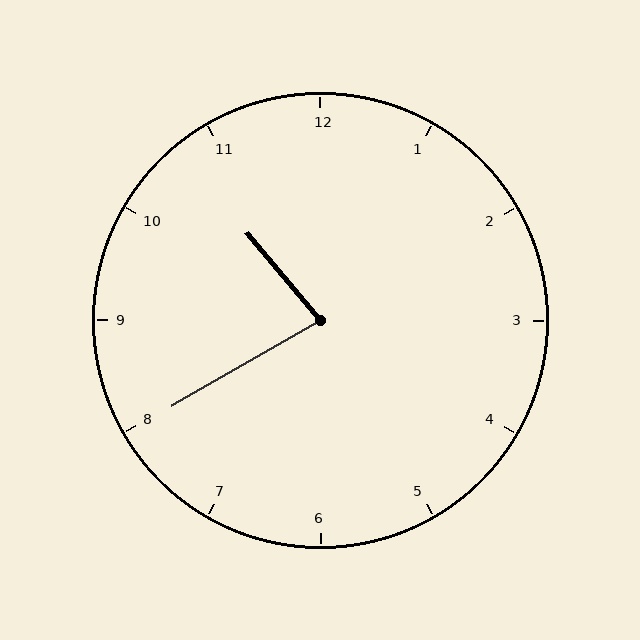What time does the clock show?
10:40.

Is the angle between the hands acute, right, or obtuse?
It is acute.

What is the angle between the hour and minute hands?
Approximately 80 degrees.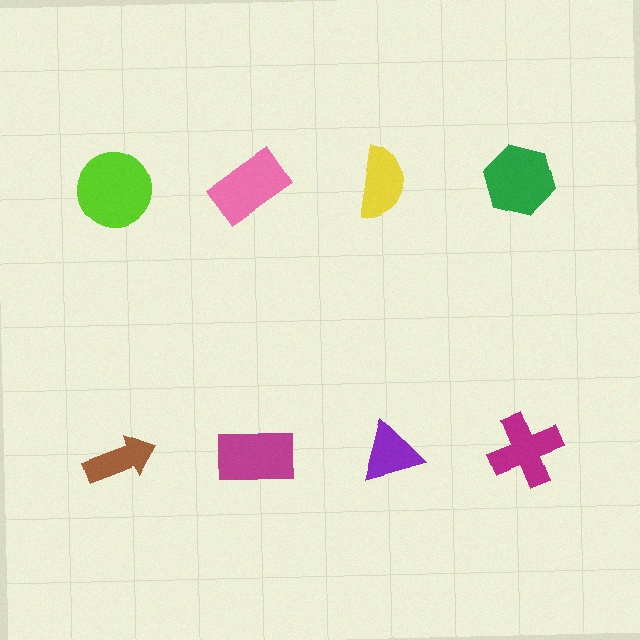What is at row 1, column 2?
A pink rectangle.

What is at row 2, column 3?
A purple triangle.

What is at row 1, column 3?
A yellow semicircle.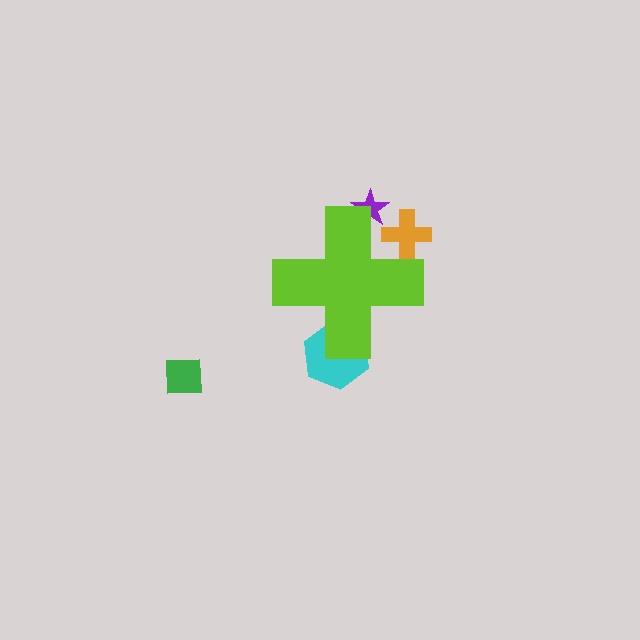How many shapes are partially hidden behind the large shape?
3 shapes are partially hidden.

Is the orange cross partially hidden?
Yes, the orange cross is partially hidden behind the lime cross.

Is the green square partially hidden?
No, the green square is fully visible.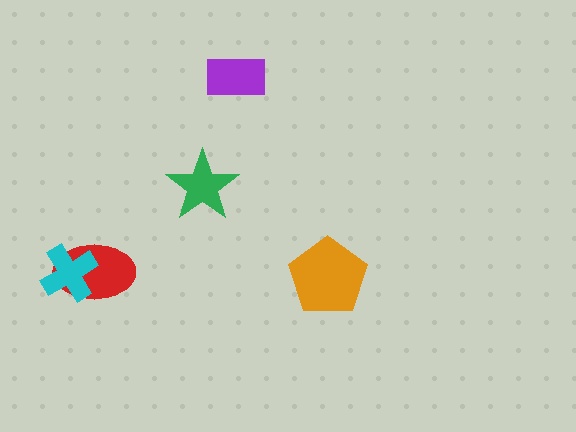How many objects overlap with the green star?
0 objects overlap with the green star.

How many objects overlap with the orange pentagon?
0 objects overlap with the orange pentagon.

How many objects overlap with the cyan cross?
1 object overlaps with the cyan cross.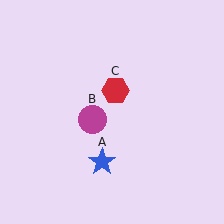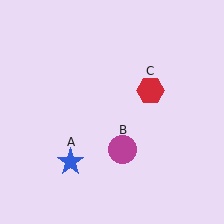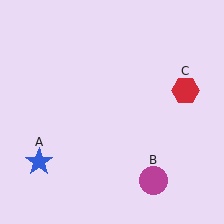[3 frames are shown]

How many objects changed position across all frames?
3 objects changed position: blue star (object A), magenta circle (object B), red hexagon (object C).